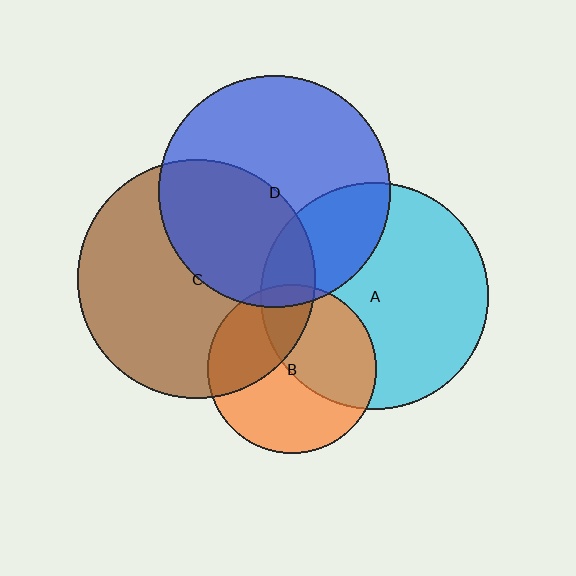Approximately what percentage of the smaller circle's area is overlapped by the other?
Approximately 35%.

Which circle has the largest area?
Circle C (brown).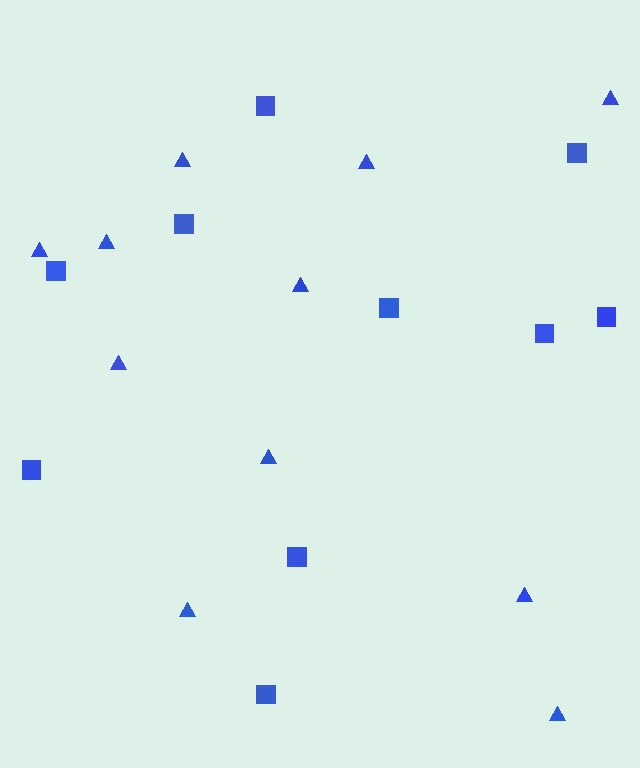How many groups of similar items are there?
There are 2 groups: one group of squares (10) and one group of triangles (11).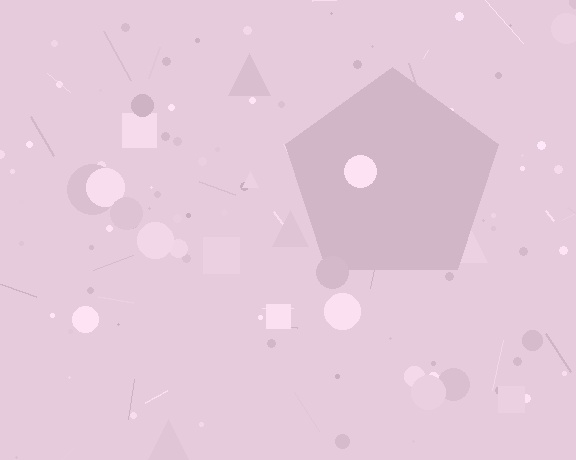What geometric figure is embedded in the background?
A pentagon is embedded in the background.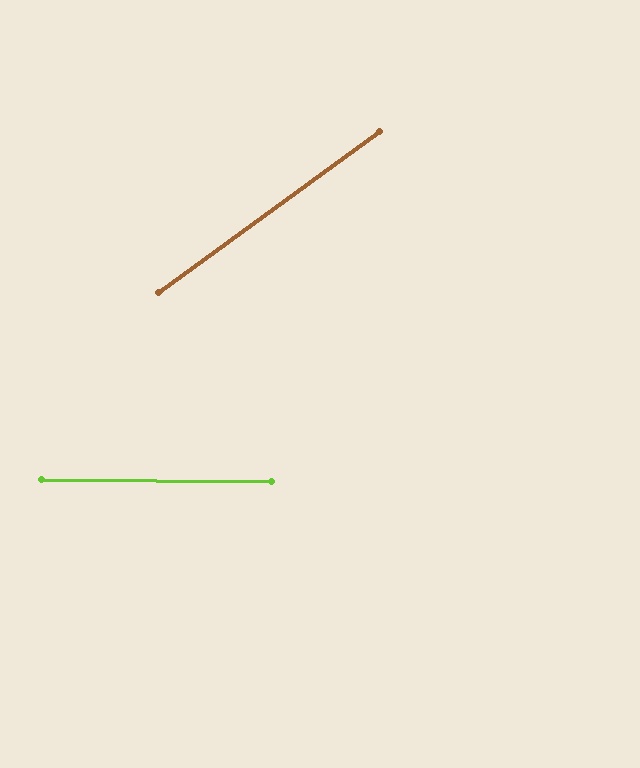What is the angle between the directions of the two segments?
Approximately 37 degrees.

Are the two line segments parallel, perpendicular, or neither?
Neither parallel nor perpendicular — they differ by about 37°.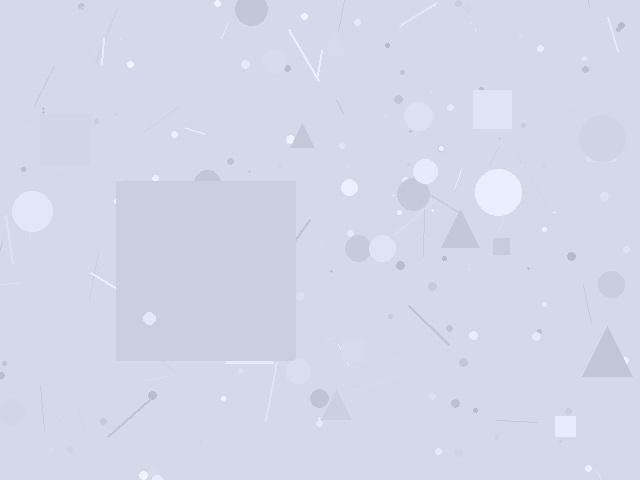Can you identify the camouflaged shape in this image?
The camouflaged shape is a square.